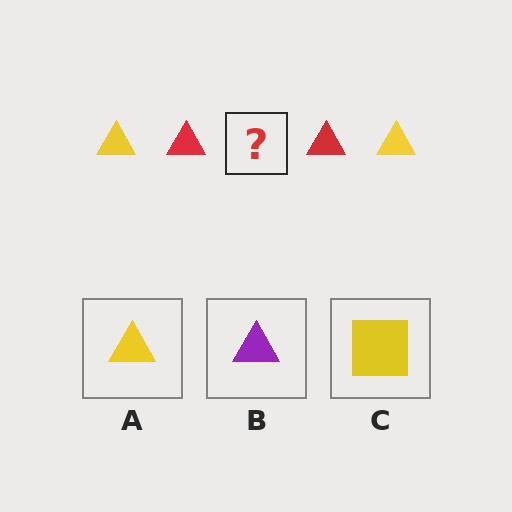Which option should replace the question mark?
Option A.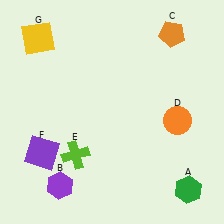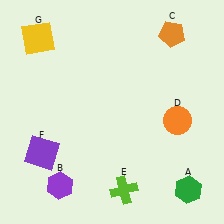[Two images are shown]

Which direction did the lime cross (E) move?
The lime cross (E) moved right.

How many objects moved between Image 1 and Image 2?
1 object moved between the two images.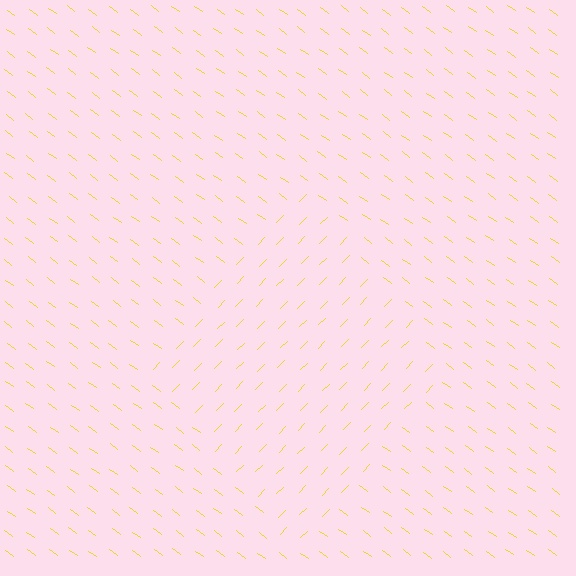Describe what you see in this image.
The image is filled with small yellow line segments. A diamond region in the image has lines oriented differently from the surrounding lines, creating a visible texture boundary.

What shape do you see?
I see a diamond.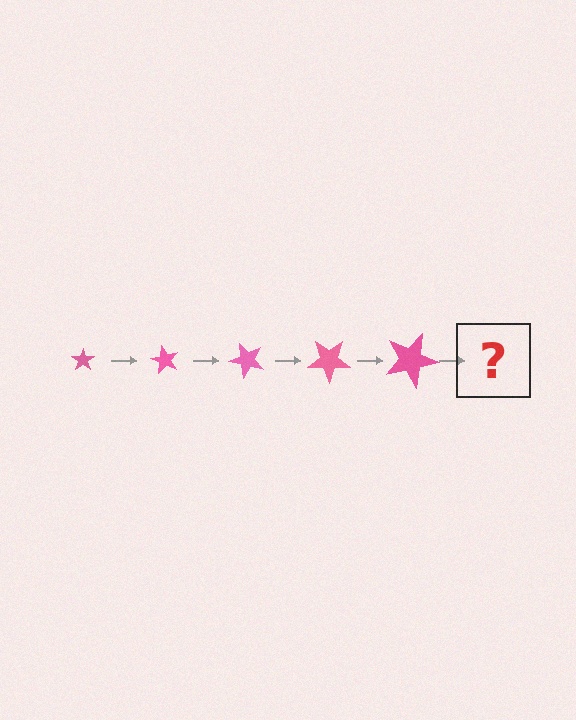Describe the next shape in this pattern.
It should be a star, larger than the previous one and rotated 300 degrees from the start.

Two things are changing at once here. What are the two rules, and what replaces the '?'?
The two rules are that the star grows larger each step and it rotates 60 degrees each step. The '?' should be a star, larger than the previous one and rotated 300 degrees from the start.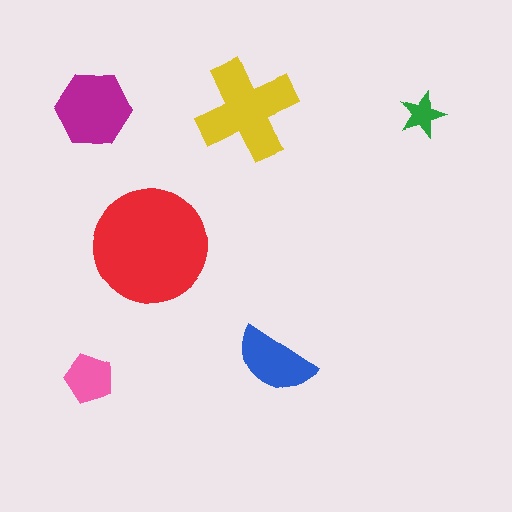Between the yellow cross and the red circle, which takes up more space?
The red circle.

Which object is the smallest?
The green star.